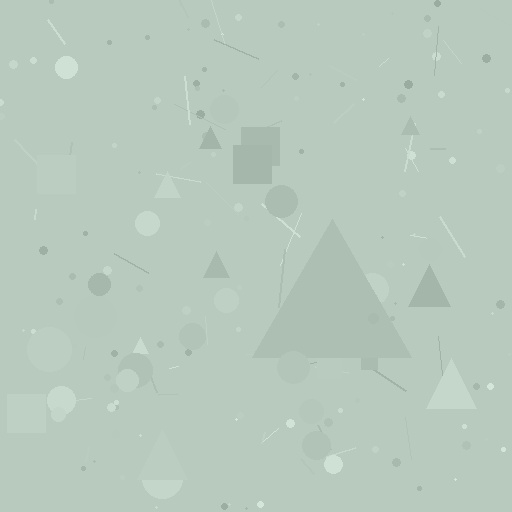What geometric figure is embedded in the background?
A triangle is embedded in the background.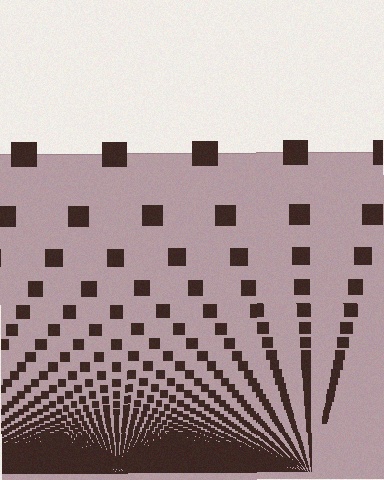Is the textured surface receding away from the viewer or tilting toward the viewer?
The surface appears to tilt toward the viewer. Texture elements get larger and sparser toward the top.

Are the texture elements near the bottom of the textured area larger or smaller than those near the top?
Smaller. The gradient is inverted — elements near the bottom are smaller and denser.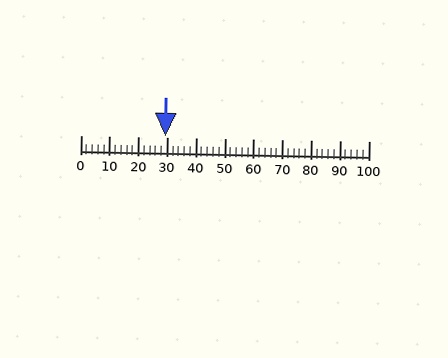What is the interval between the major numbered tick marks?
The major tick marks are spaced 10 units apart.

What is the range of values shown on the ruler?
The ruler shows values from 0 to 100.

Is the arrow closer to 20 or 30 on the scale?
The arrow is closer to 30.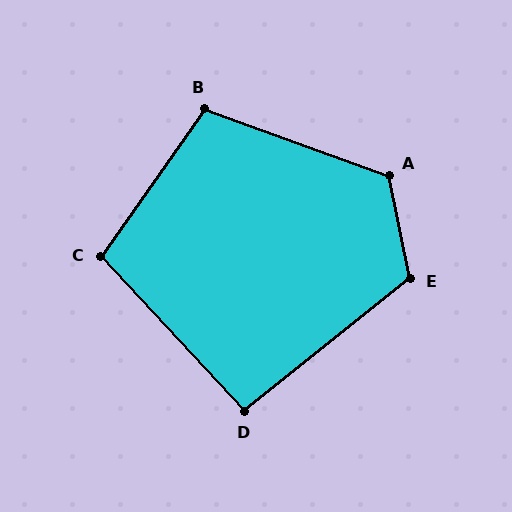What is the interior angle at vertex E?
Approximately 117 degrees (obtuse).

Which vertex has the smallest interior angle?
D, at approximately 94 degrees.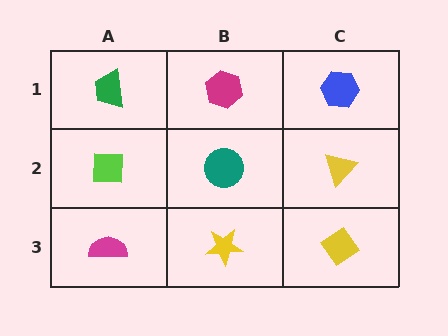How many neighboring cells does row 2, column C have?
3.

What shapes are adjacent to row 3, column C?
A yellow triangle (row 2, column C), a yellow star (row 3, column B).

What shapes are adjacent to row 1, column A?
A lime square (row 2, column A), a magenta hexagon (row 1, column B).